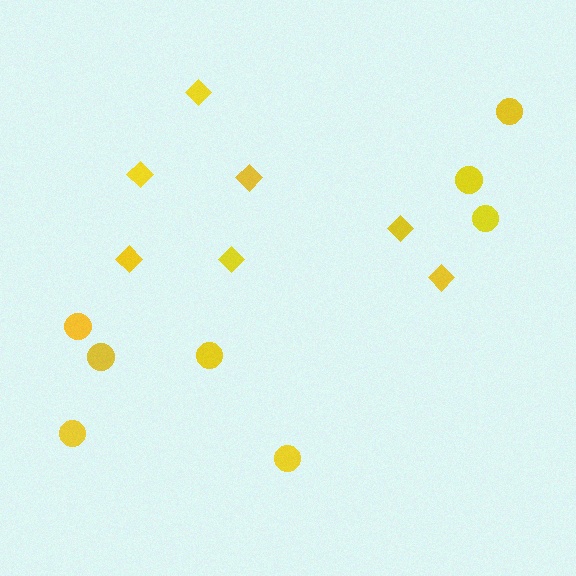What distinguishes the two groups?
There are 2 groups: one group of circles (8) and one group of diamonds (7).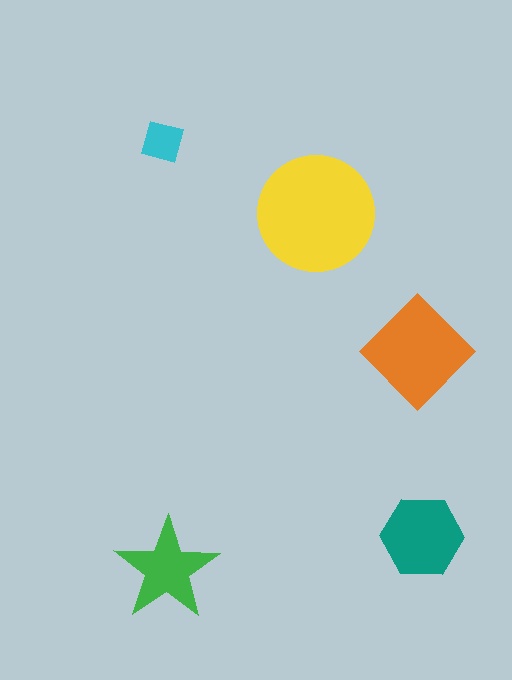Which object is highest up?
The cyan square is topmost.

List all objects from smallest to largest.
The cyan square, the green star, the teal hexagon, the orange diamond, the yellow circle.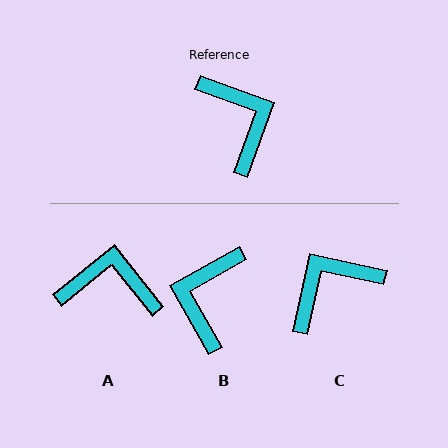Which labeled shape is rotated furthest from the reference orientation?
B, about 139 degrees away.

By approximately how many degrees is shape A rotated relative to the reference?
Approximately 59 degrees counter-clockwise.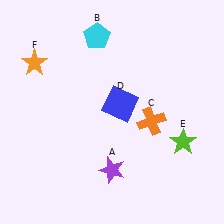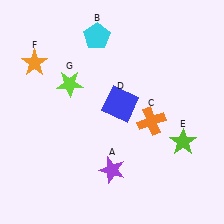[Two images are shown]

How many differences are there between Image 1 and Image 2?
There is 1 difference between the two images.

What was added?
A lime star (G) was added in Image 2.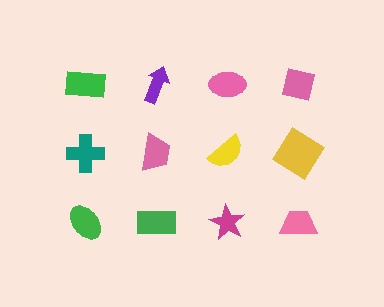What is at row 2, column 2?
A pink trapezoid.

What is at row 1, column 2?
A purple arrow.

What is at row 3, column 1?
A green ellipse.